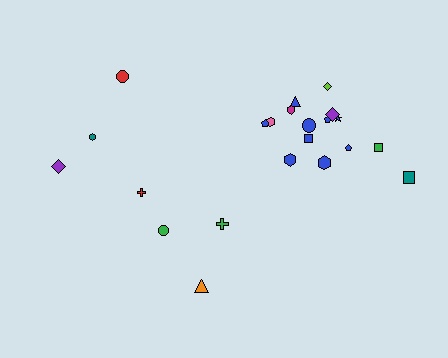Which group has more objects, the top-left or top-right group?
The top-right group.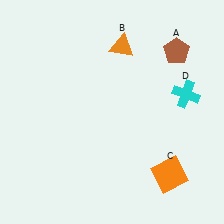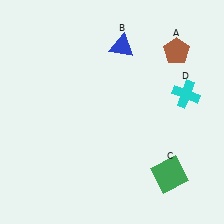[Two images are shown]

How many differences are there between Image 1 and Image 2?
There are 2 differences between the two images.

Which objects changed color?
B changed from orange to blue. C changed from orange to green.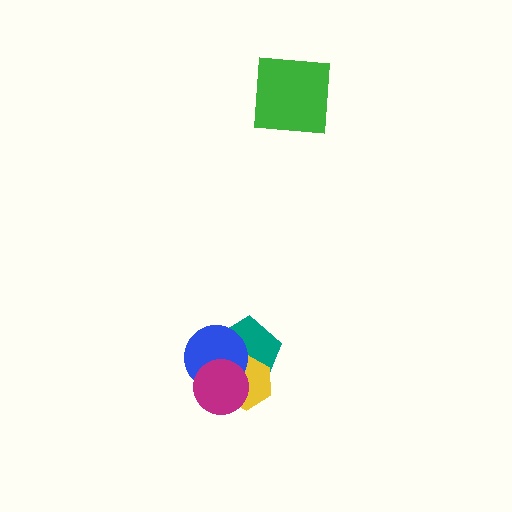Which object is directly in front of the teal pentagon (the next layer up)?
The yellow hexagon is directly in front of the teal pentagon.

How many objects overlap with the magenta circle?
3 objects overlap with the magenta circle.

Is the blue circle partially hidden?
Yes, it is partially covered by another shape.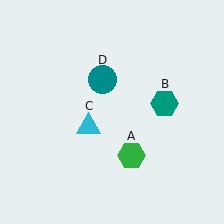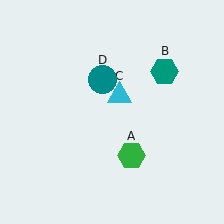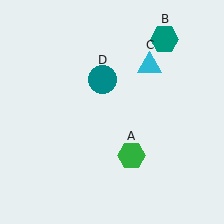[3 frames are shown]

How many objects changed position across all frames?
2 objects changed position: teal hexagon (object B), cyan triangle (object C).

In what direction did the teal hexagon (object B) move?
The teal hexagon (object B) moved up.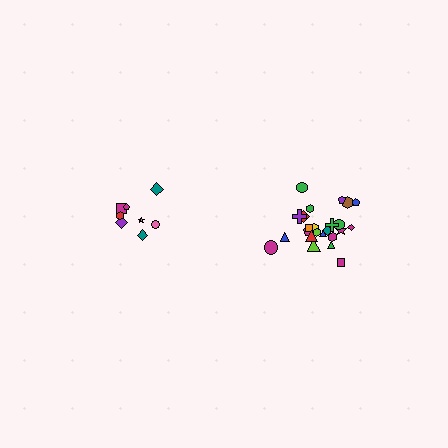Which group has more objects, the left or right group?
The right group.